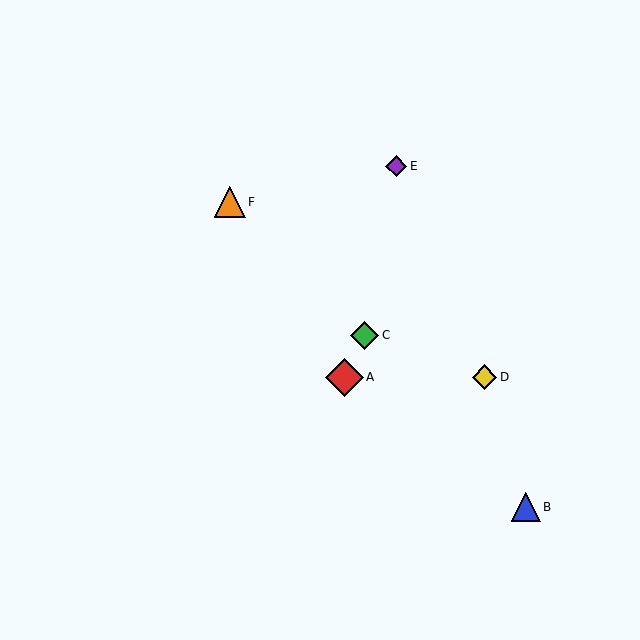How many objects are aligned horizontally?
2 objects (A, D) are aligned horizontally.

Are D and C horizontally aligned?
No, D is at y≈377 and C is at y≈335.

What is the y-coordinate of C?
Object C is at y≈335.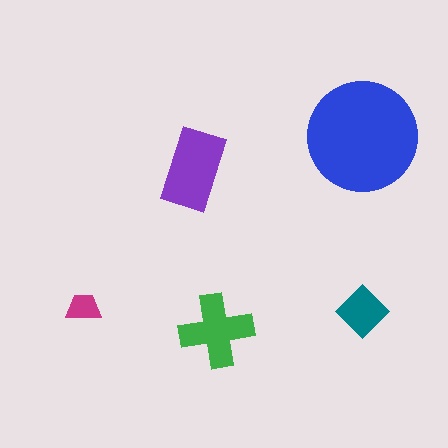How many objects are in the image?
There are 5 objects in the image.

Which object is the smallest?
The magenta trapezoid.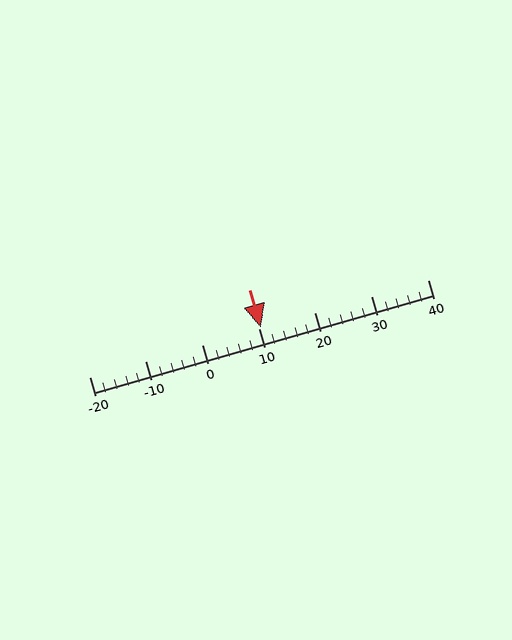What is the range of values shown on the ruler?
The ruler shows values from -20 to 40.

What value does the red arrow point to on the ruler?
The red arrow points to approximately 10.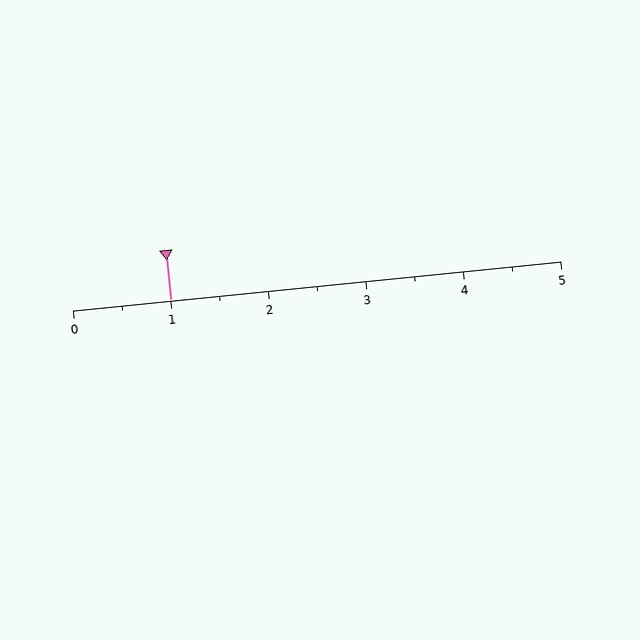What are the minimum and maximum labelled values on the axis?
The axis runs from 0 to 5.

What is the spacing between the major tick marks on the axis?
The major ticks are spaced 1 apart.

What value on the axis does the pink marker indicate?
The marker indicates approximately 1.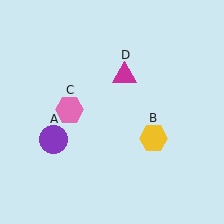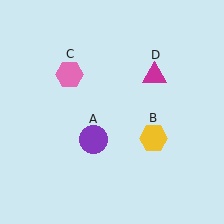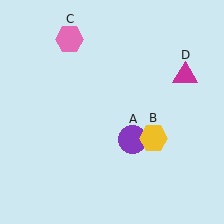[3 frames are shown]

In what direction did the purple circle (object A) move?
The purple circle (object A) moved right.